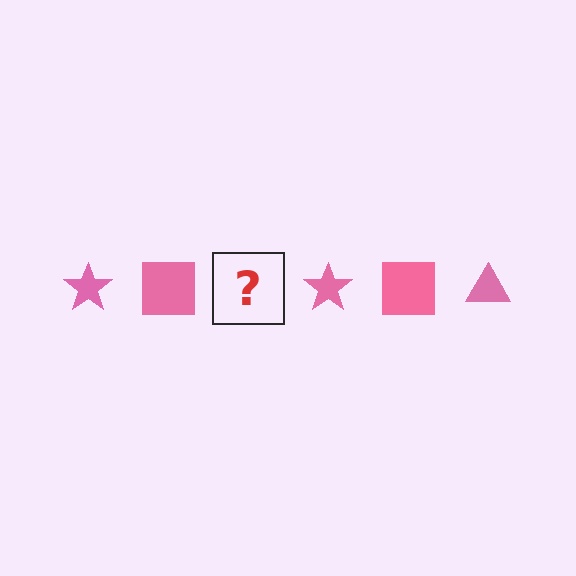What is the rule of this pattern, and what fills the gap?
The rule is that the pattern cycles through star, square, triangle shapes in pink. The gap should be filled with a pink triangle.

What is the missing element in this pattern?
The missing element is a pink triangle.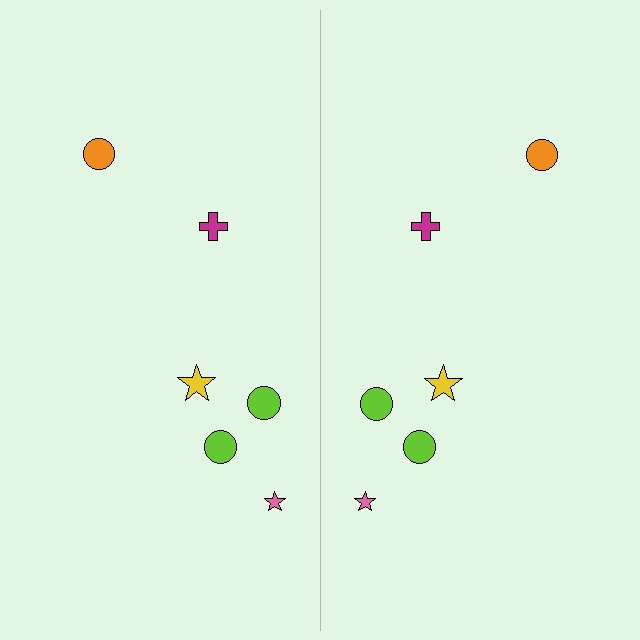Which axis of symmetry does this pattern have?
The pattern has a vertical axis of symmetry running through the center of the image.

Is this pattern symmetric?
Yes, this pattern has bilateral (reflection) symmetry.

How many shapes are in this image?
There are 12 shapes in this image.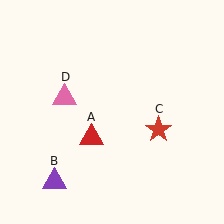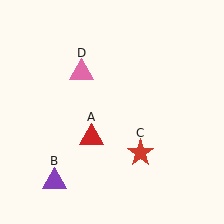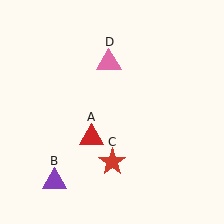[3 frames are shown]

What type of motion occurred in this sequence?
The red star (object C), pink triangle (object D) rotated clockwise around the center of the scene.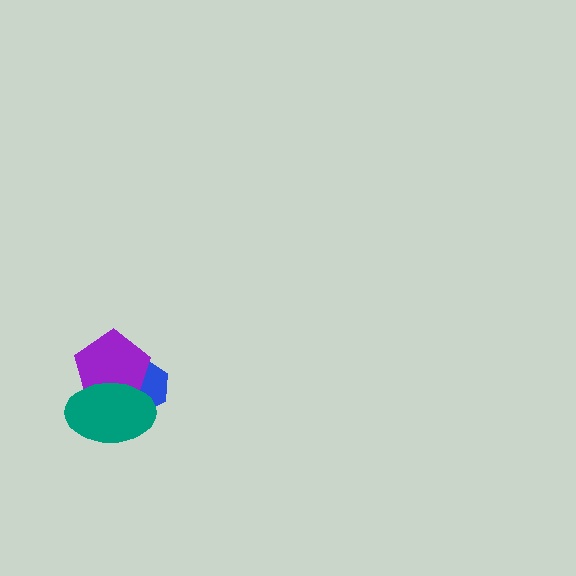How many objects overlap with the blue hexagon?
2 objects overlap with the blue hexagon.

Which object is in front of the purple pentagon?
The teal ellipse is in front of the purple pentagon.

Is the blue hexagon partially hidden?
Yes, it is partially covered by another shape.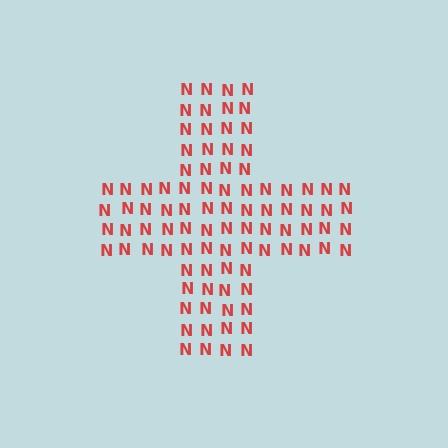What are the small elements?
The small elements are letter N's.